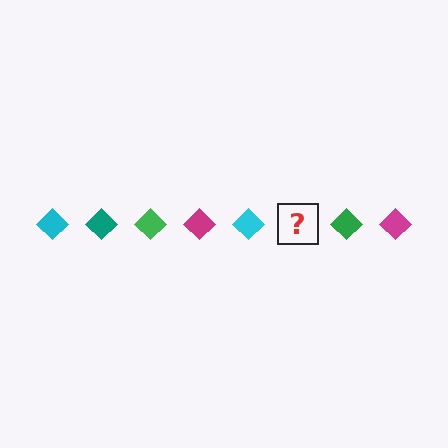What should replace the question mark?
The question mark should be replaced with a teal diamond.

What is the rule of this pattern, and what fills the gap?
The rule is that the pattern cycles through cyan, teal, green, magenta diamonds. The gap should be filled with a teal diamond.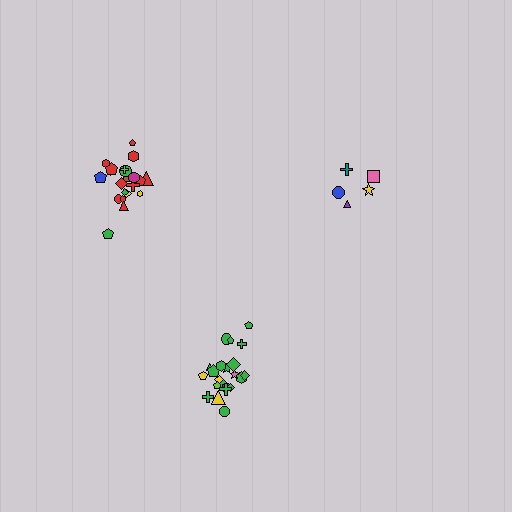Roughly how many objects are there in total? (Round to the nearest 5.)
Roughly 50 objects in total.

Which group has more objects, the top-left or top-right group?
The top-left group.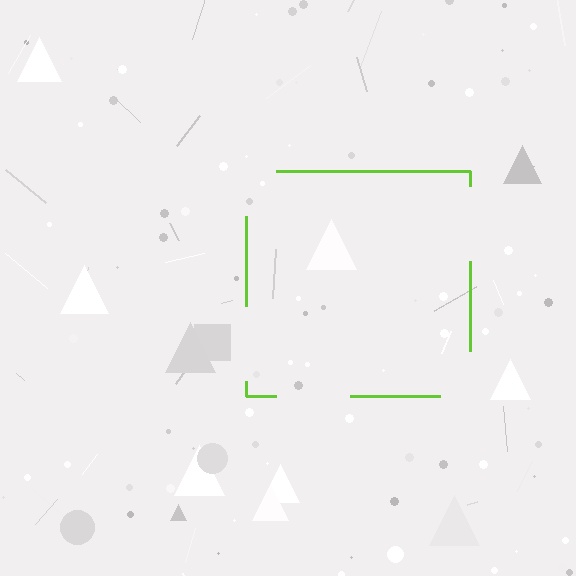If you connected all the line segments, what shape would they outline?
They would outline a square.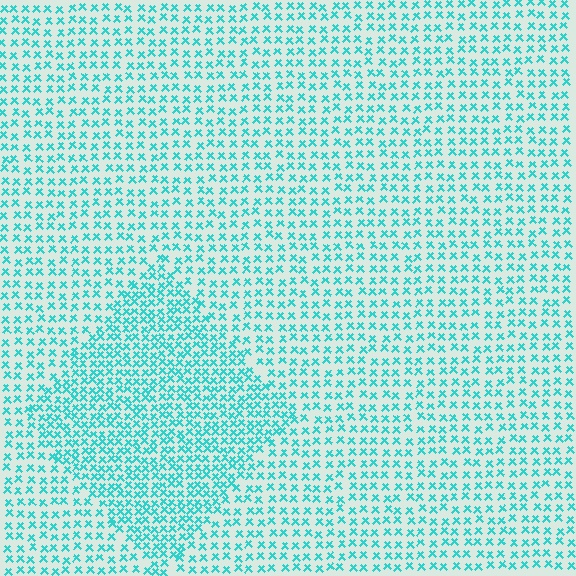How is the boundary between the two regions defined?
The boundary is defined by a change in element density (approximately 1.7x ratio). All elements are the same color, size, and shape.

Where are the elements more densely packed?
The elements are more densely packed inside the diamond boundary.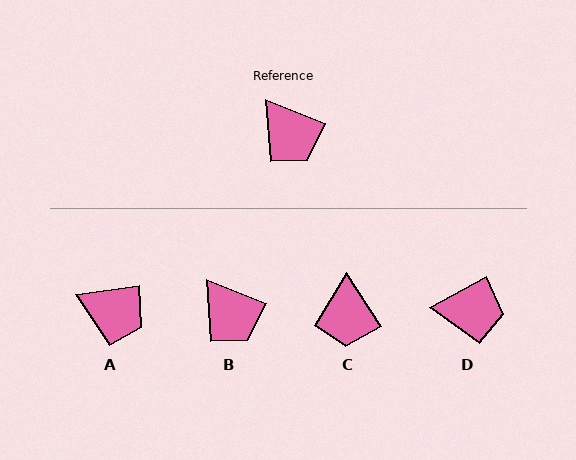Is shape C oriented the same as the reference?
No, it is off by about 35 degrees.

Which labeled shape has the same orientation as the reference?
B.